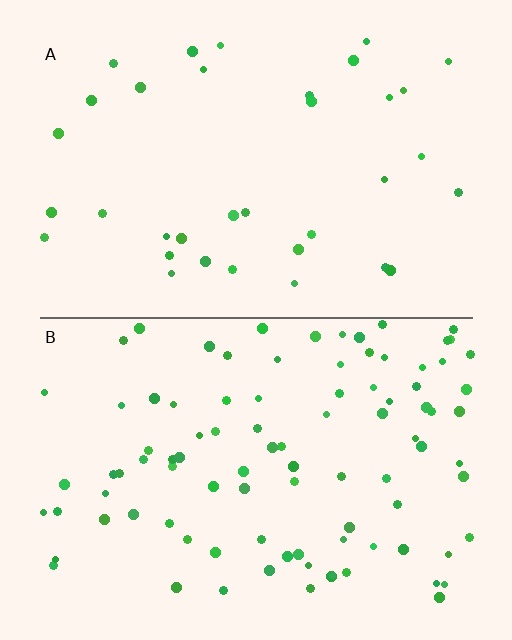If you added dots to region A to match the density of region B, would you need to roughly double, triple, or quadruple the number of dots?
Approximately triple.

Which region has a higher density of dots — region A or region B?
B (the bottom).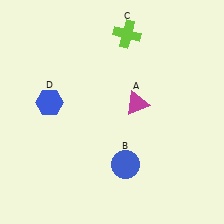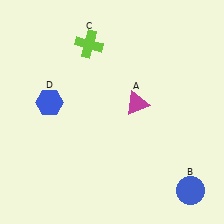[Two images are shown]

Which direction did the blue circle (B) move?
The blue circle (B) moved right.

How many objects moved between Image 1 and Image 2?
2 objects moved between the two images.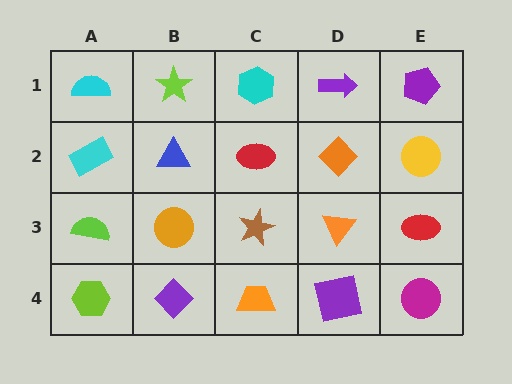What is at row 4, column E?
A magenta circle.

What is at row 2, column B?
A blue triangle.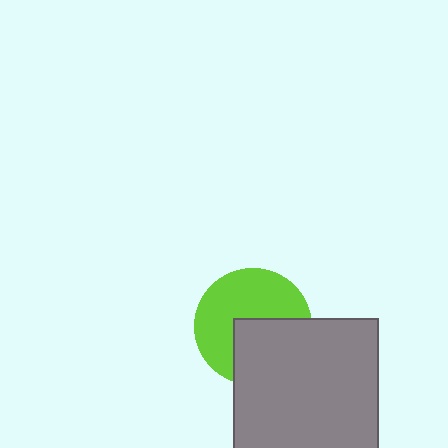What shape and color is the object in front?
The object in front is a gray square.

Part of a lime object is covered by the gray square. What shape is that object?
It is a circle.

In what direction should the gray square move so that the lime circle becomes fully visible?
The gray square should move toward the lower-right. That is the shortest direction to clear the overlap and leave the lime circle fully visible.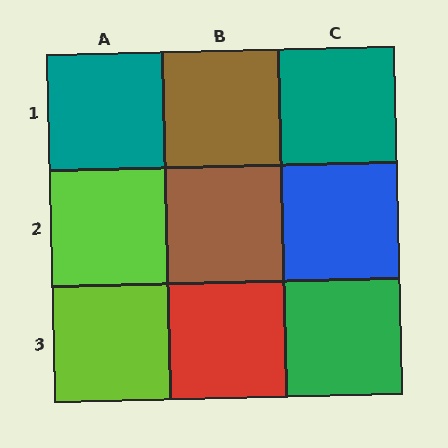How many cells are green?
1 cell is green.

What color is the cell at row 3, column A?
Lime.